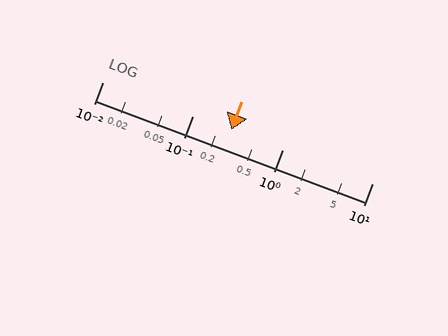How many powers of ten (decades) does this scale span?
The scale spans 3 decades, from 0.01 to 10.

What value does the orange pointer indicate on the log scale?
The pointer indicates approximately 0.27.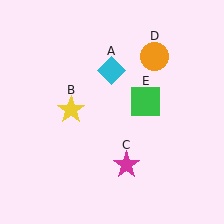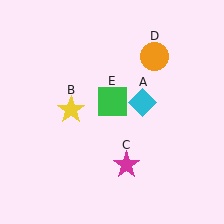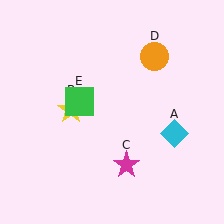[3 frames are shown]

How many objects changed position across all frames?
2 objects changed position: cyan diamond (object A), green square (object E).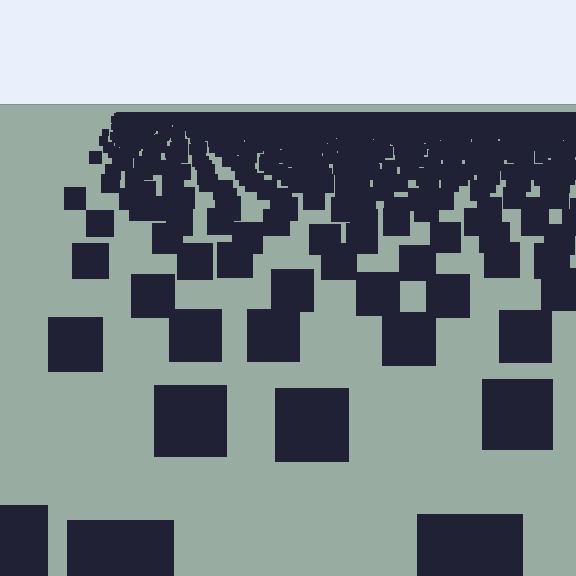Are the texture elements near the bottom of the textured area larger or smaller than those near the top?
Larger. Near the bottom, elements are closer to the viewer and appear at a bigger on-screen size.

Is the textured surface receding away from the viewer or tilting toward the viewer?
The surface is receding away from the viewer. Texture elements get smaller and denser toward the top.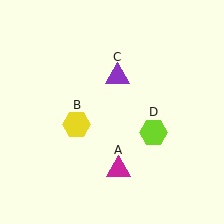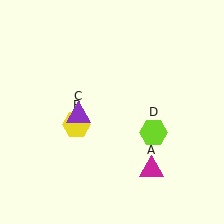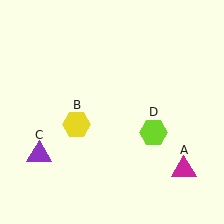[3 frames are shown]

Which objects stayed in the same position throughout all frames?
Yellow hexagon (object B) and lime hexagon (object D) remained stationary.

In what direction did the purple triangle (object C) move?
The purple triangle (object C) moved down and to the left.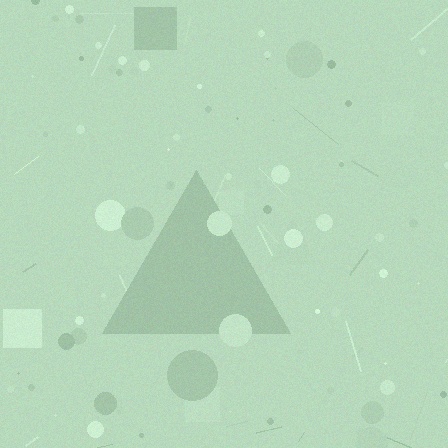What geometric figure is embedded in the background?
A triangle is embedded in the background.